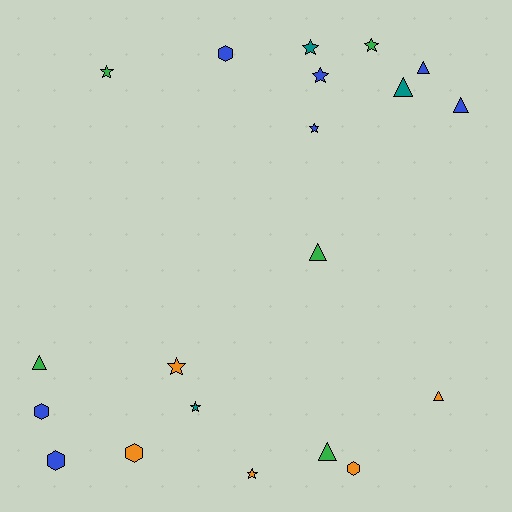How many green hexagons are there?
There are no green hexagons.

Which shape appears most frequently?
Star, with 8 objects.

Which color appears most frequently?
Blue, with 7 objects.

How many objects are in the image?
There are 20 objects.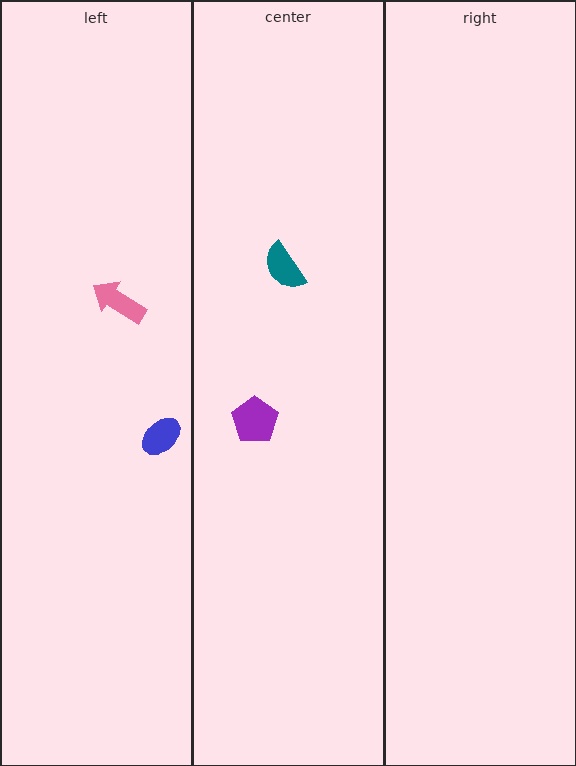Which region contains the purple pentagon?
The center region.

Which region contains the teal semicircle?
The center region.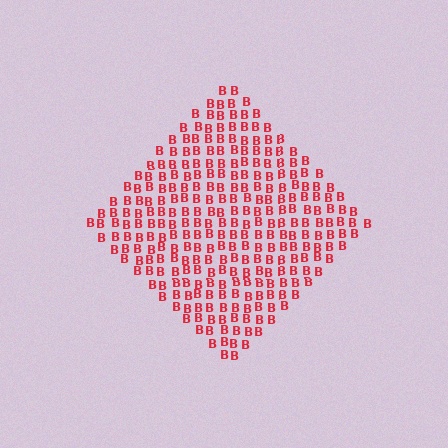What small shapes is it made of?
It is made of small letter B's.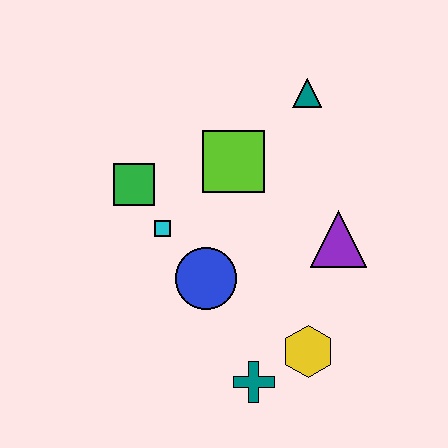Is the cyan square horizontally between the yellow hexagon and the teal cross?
No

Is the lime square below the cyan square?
No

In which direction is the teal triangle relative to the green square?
The teal triangle is to the right of the green square.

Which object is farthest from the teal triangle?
The teal cross is farthest from the teal triangle.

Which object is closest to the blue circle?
The cyan square is closest to the blue circle.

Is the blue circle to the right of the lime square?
No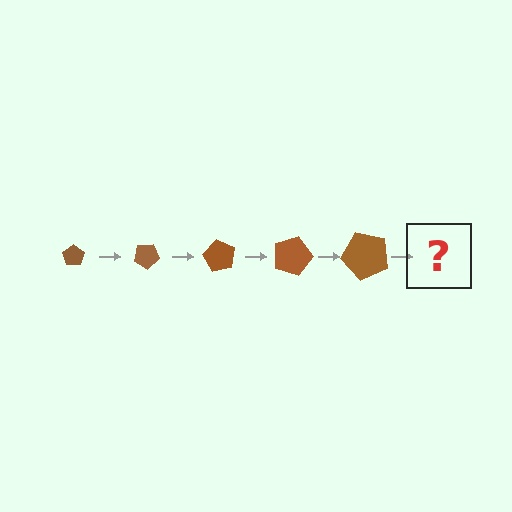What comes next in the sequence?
The next element should be a pentagon, larger than the previous one and rotated 150 degrees from the start.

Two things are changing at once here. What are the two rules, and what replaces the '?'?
The two rules are that the pentagon grows larger each step and it rotates 30 degrees each step. The '?' should be a pentagon, larger than the previous one and rotated 150 degrees from the start.